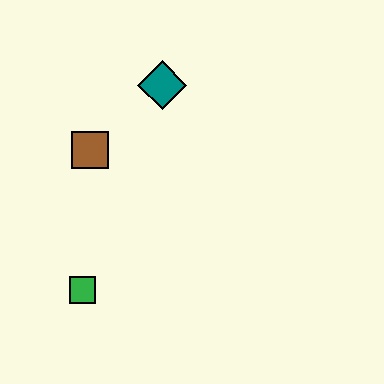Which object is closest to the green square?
The brown square is closest to the green square.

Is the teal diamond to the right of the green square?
Yes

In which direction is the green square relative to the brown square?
The green square is below the brown square.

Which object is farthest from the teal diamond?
The green square is farthest from the teal diamond.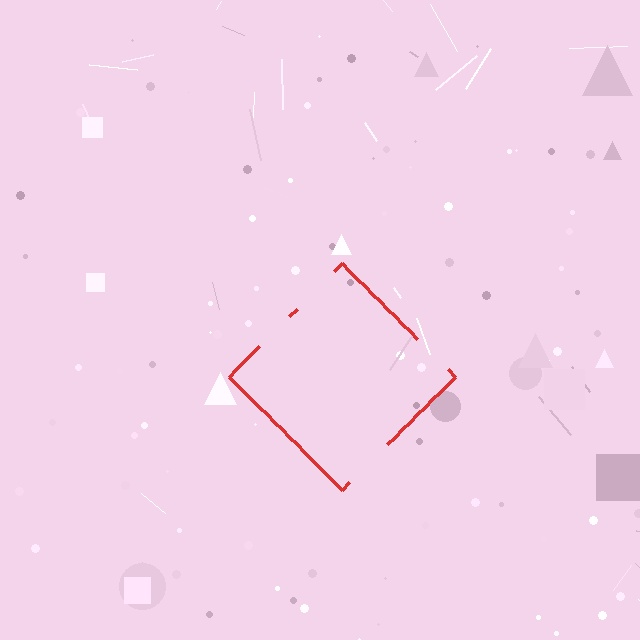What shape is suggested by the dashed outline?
The dashed outline suggests a diamond.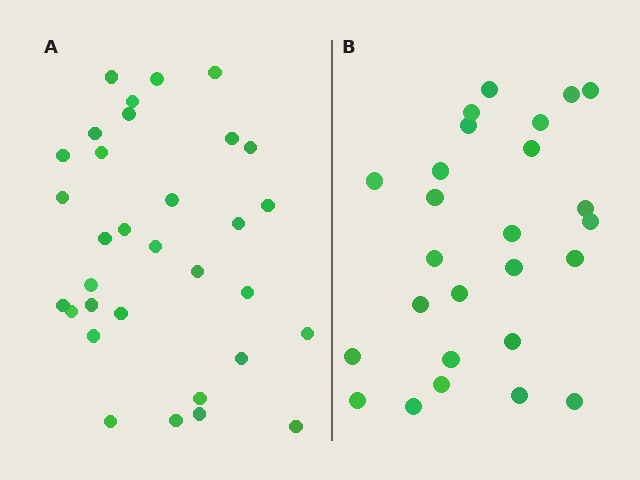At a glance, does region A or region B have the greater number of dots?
Region A (the left region) has more dots.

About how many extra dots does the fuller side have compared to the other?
Region A has about 6 more dots than region B.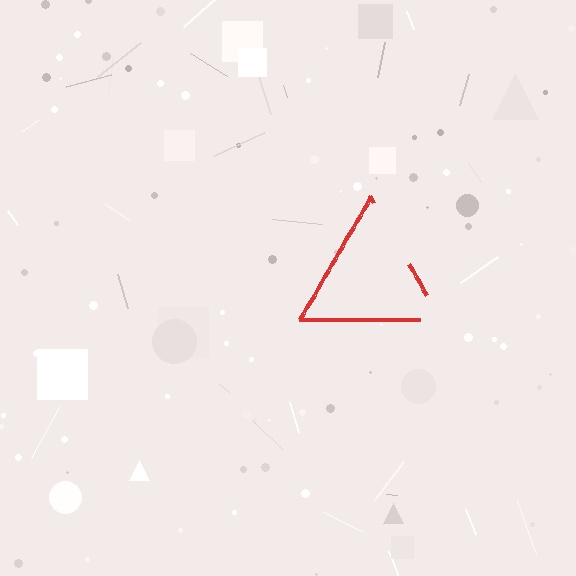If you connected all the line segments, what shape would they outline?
They would outline a triangle.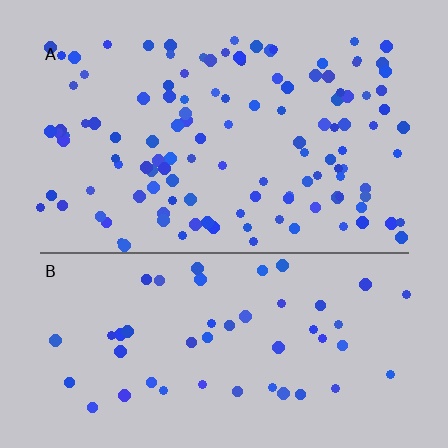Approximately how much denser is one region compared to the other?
Approximately 2.4× — region A over region B.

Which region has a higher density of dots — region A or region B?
A (the top).